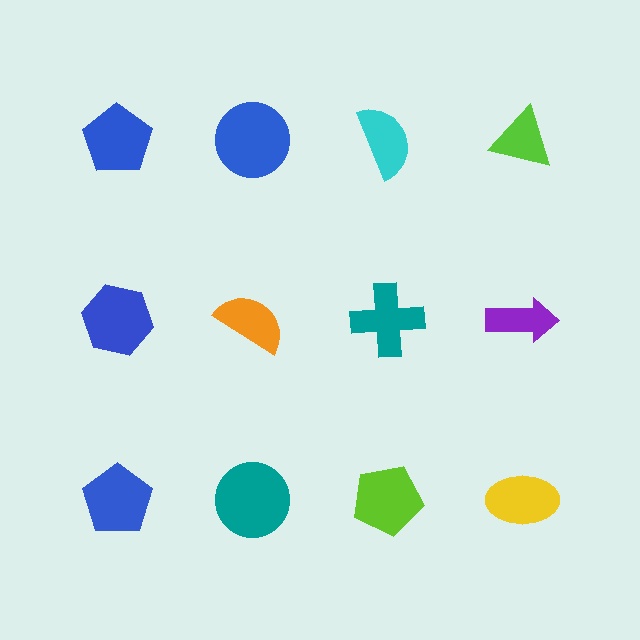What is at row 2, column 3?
A teal cross.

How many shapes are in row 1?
4 shapes.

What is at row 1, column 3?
A cyan semicircle.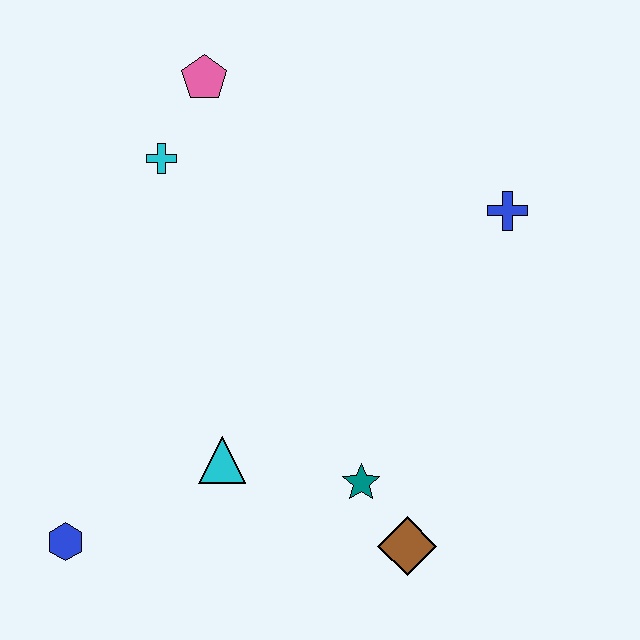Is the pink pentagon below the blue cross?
No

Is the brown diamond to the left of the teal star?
No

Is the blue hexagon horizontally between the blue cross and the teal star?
No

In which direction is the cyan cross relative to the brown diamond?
The cyan cross is above the brown diamond.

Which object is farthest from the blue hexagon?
The blue cross is farthest from the blue hexagon.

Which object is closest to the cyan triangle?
The teal star is closest to the cyan triangle.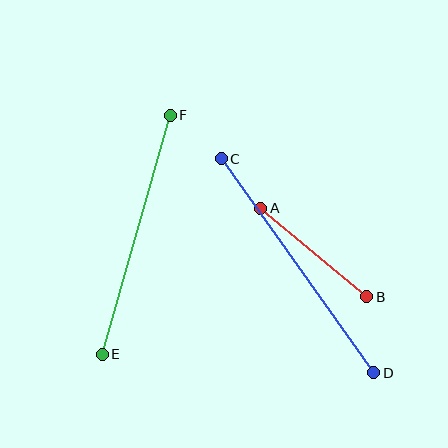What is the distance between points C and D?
The distance is approximately 263 pixels.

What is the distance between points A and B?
The distance is approximately 138 pixels.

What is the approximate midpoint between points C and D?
The midpoint is at approximately (297, 266) pixels.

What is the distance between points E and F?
The distance is approximately 249 pixels.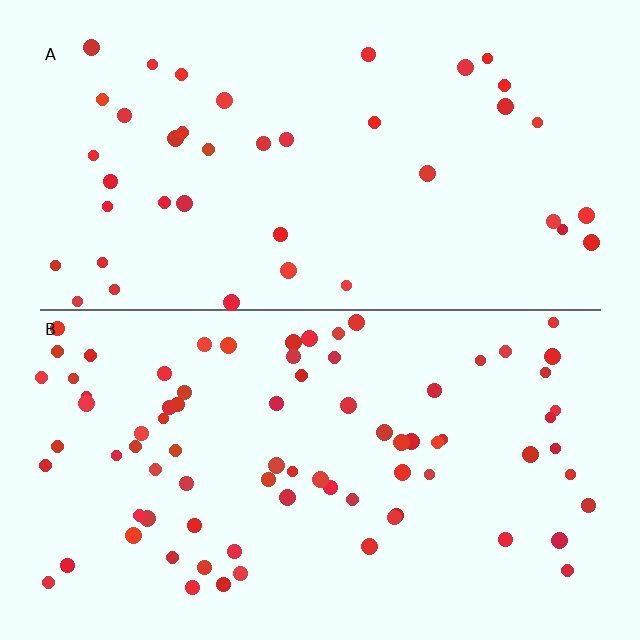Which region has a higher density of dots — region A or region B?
B (the bottom).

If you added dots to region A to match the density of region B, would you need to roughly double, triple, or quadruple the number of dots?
Approximately double.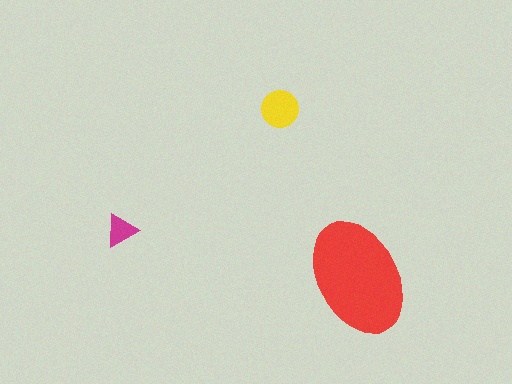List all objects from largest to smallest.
The red ellipse, the yellow circle, the magenta triangle.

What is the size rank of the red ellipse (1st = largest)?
1st.